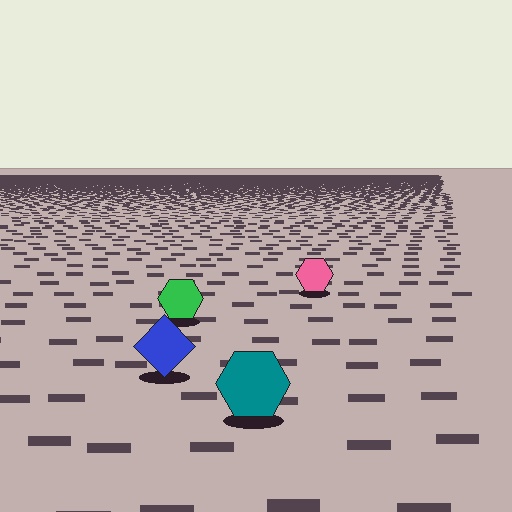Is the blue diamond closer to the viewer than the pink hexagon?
Yes. The blue diamond is closer — you can tell from the texture gradient: the ground texture is coarser near it.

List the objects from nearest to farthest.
From nearest to farthest: the teal hexagon, the blue diamond, the green hexagon, the pink hexagon.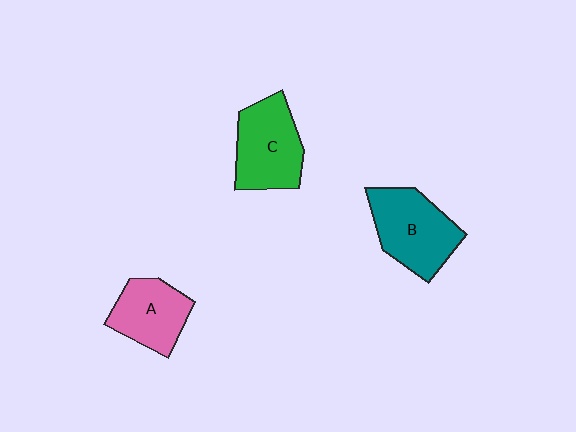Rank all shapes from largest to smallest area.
From largest to smallest: B (teal), C (green), A (pink).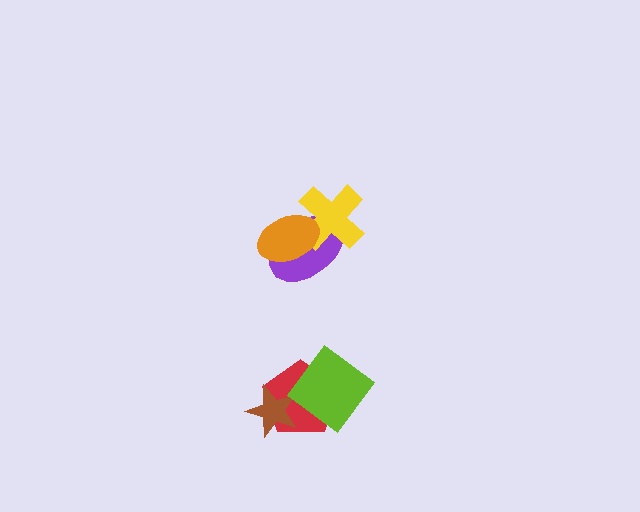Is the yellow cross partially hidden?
Yes, it is partially covered by another shape.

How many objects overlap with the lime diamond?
2 objects overlap with the lime diamond.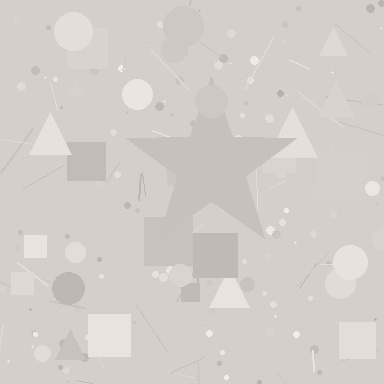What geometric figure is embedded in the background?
A star is embedded in the background.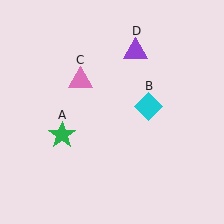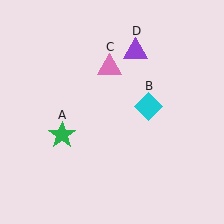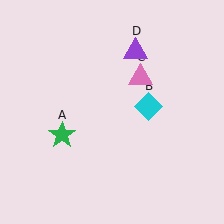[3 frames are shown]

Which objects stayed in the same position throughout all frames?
Green star (object A) and cyan diamond (object B) and purple triangle (object D) remained stationary.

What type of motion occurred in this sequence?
The pink triangle (object C) rotated clockwise around the center of the scene.